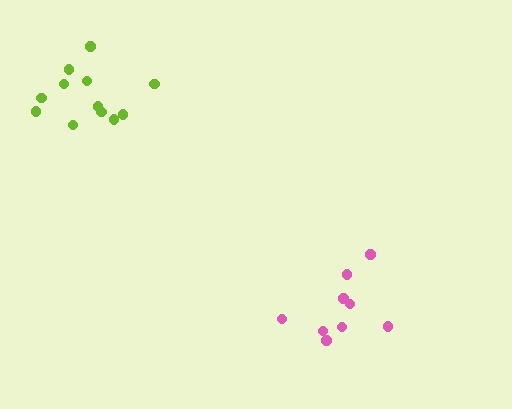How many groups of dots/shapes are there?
There are 2 groups.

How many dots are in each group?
Group 1: 9 dots, Group 2: 12 dots (21 total).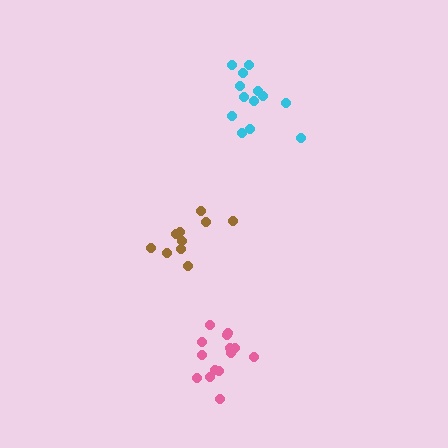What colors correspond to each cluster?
The clusters are colored: cyan, brown, pink.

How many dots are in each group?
Group 1: 13 dots, Group 2: 10 dots, Group 3: 14 dots (37 total).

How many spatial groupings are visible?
There are 3 spatial groupings.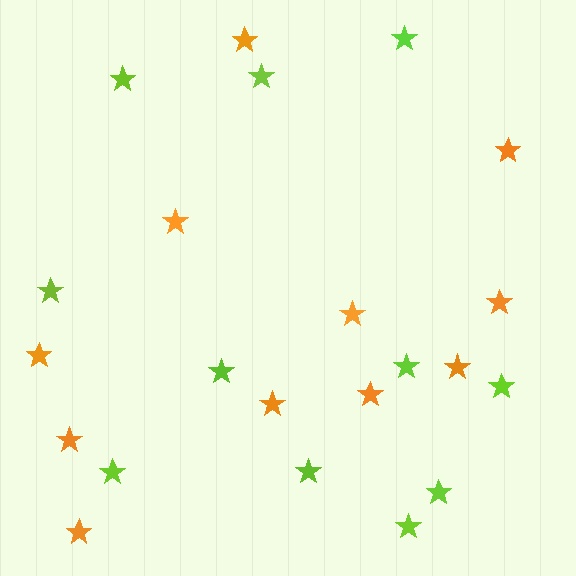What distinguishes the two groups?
There are 2 groups: one group of lime stars (11) and one group of orange stars (11).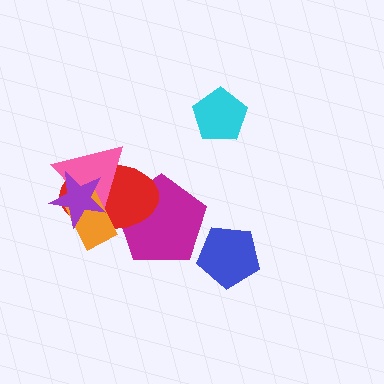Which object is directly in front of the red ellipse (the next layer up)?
The pink triangle is directly in front of the red ellipse.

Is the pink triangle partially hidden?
Yes, it is partially covered by another shape.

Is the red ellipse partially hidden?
Yes, it is partially covered by another shape.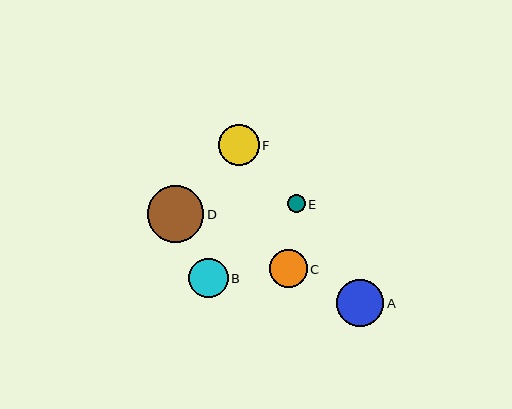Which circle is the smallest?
Circle E is the smallest with a size of approximately 18 pixels.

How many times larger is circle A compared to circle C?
Circle A is approximately 1.2 times the size of circle C.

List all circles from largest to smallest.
From largest to smallest: D, A, F, B, C, E.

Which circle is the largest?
Circle D is the largest with a size of approximately 57 pixels.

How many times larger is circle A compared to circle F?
Circle A is approximately 1.1 times the size of circle F.